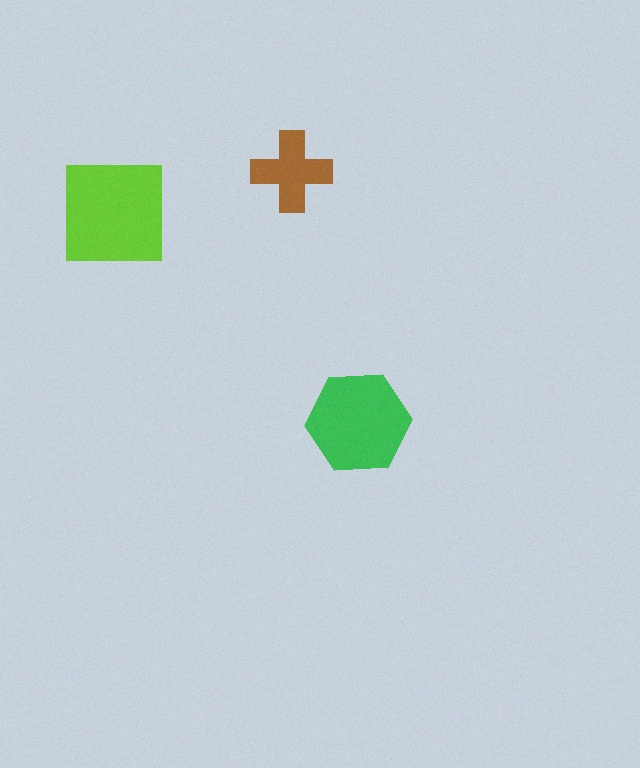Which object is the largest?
The lime square.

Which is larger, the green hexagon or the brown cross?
The green hexagon.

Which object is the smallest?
The brown cross.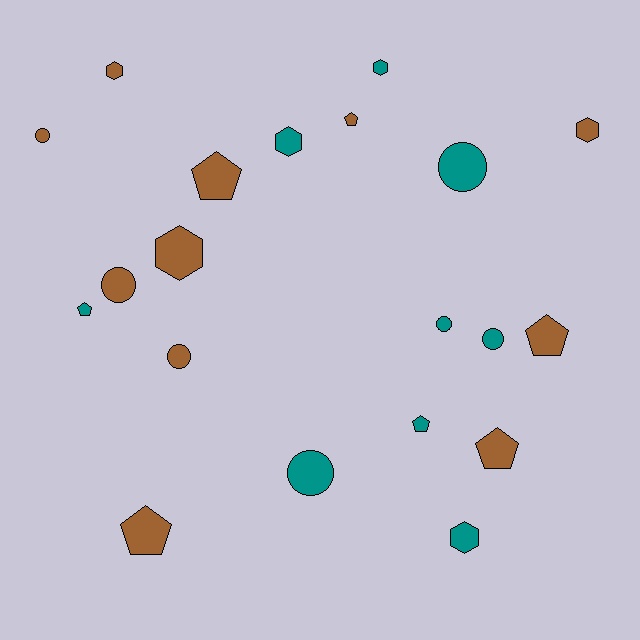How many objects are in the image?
There are 20 objects.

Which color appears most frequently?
Brown, with 11 objects.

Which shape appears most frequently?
Pentagon, with 7 objects.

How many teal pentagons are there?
There are 2 teal pentagons.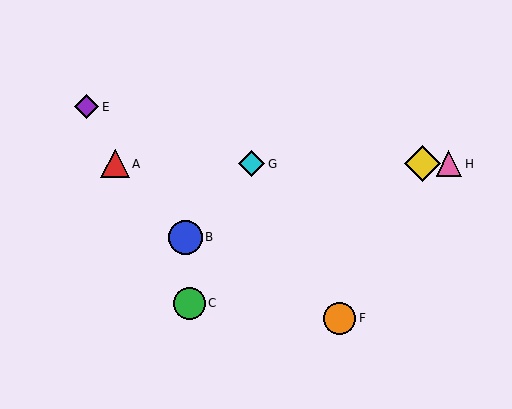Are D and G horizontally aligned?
Yes, both are at y≈164.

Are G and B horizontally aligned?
No, G is at y≈164 and B is at y≈237.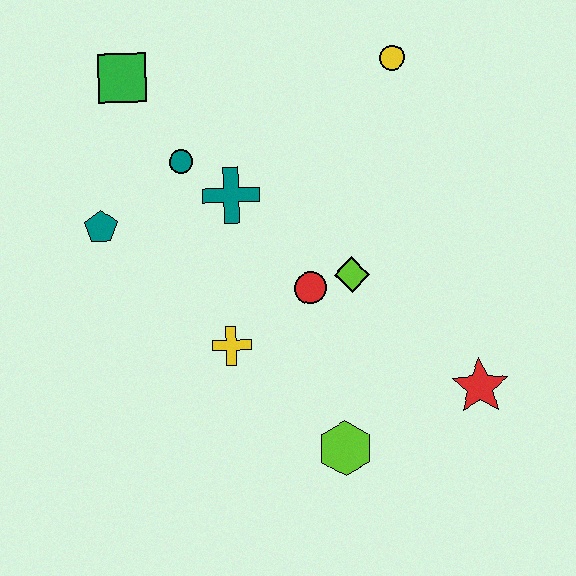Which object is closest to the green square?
The teal circle is closest to the green square.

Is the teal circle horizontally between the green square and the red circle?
Yes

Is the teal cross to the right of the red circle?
No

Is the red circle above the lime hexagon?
Yes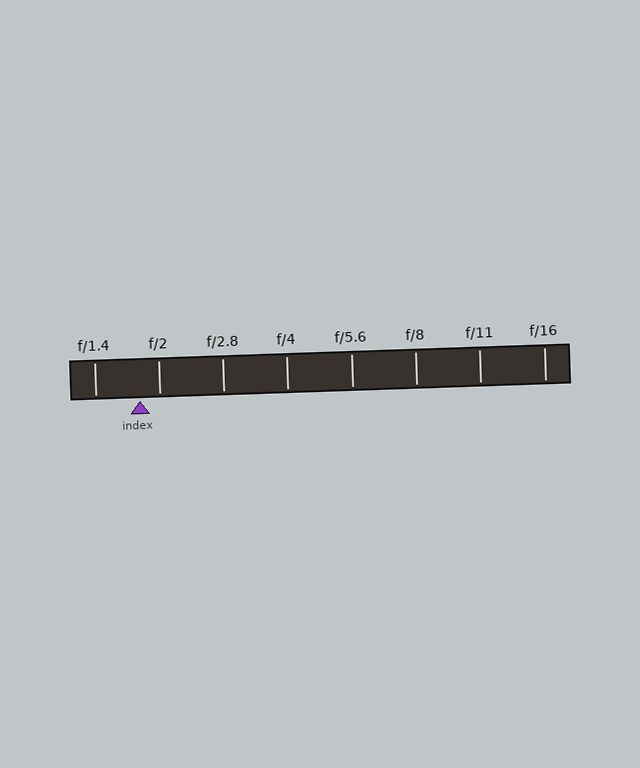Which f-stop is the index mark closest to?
The index mark is closest to f/2.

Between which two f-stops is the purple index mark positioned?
The index mark is between f/1.4 and f/2.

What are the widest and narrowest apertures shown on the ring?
The widest aperture shown is f/1.4 and the narrowest is f/16.